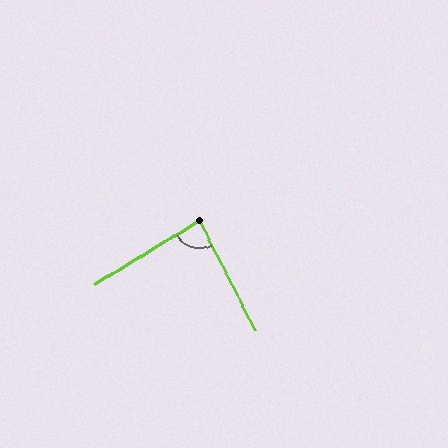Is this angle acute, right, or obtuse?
It is approximately a right angle.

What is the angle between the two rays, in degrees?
Approximately 86 degrees.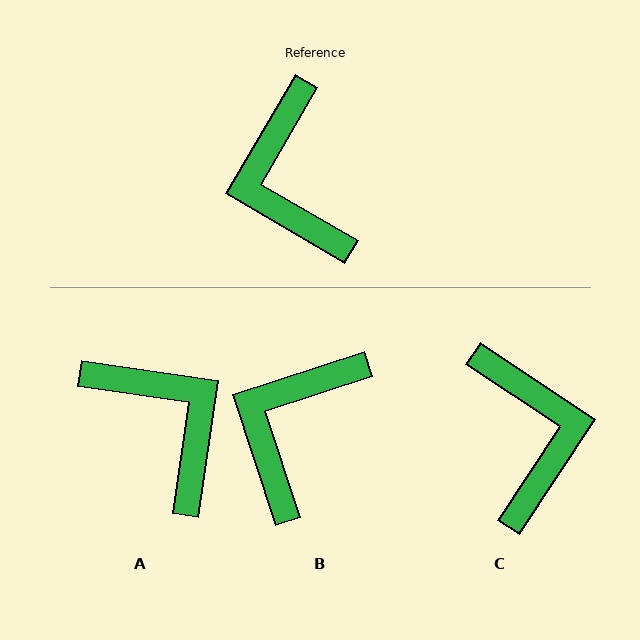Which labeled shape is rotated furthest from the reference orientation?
C, about 177 degrees away.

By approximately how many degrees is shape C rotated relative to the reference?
Approximately 177 degrees counter-clockwise.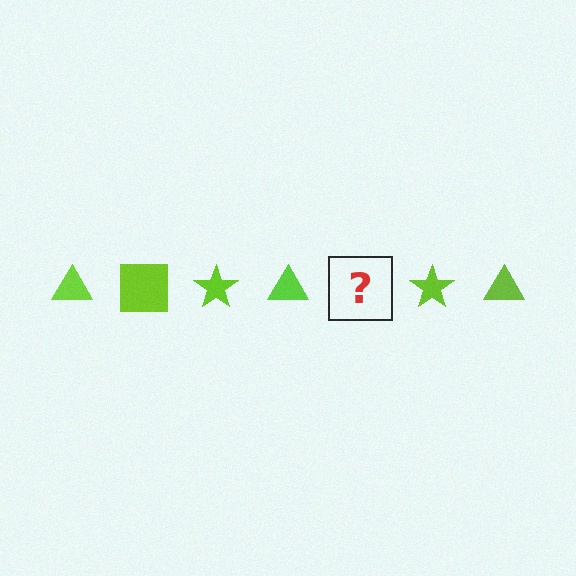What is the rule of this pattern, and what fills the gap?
The rule is that the pattern cycles through triangle, square, star shapes in lime. The gap should be filled with a lime square.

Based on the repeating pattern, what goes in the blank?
The blank should be a lime square.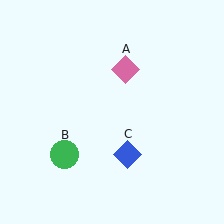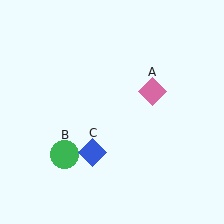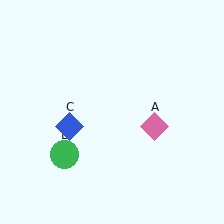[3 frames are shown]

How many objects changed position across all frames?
2 objects changed position: pink diamond (object A), blue diamond (object C).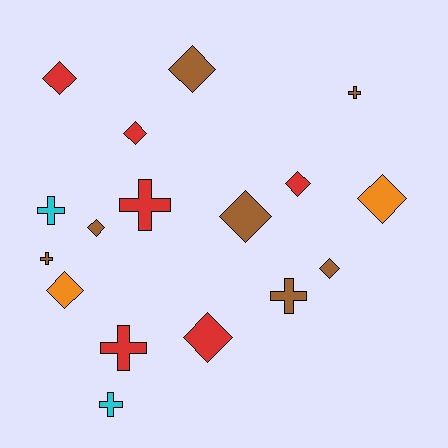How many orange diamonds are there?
There are 2 orange diamonds.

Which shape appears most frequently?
Diamond, with 10 objects.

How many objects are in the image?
There are 17 objects.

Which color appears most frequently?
Brown, with 7 objects.